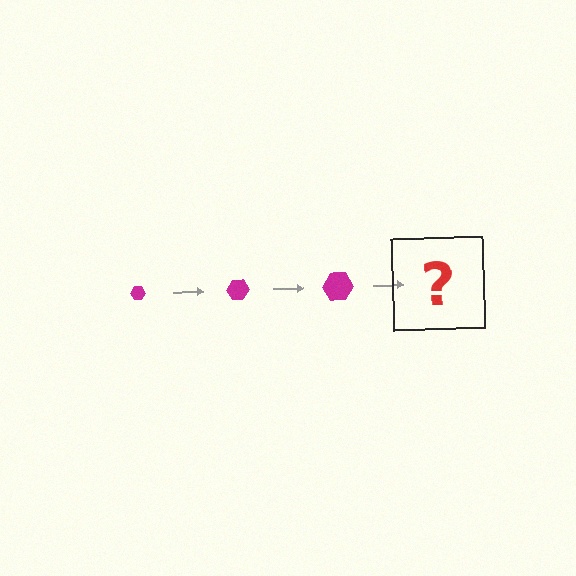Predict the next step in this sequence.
The next step is a magenta hexagon, larger than the previous one.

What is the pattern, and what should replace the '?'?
The pattern is that the hexagon gets progressively larger each step. The '?' should be a magenta hexagon, larger than the previous one.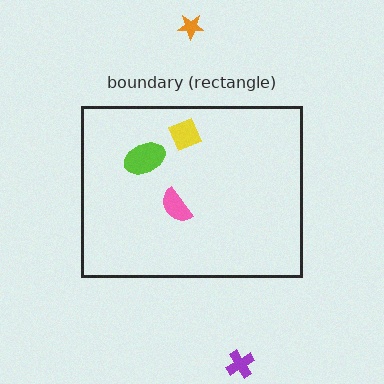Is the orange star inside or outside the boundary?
Outside.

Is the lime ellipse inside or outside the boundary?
Inside.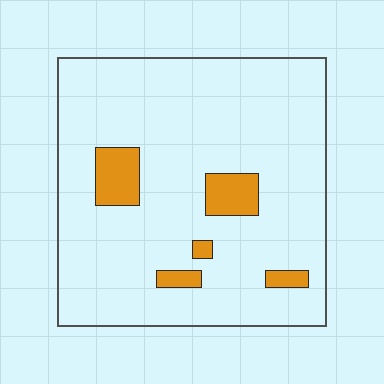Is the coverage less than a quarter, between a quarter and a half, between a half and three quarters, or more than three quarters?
Less than a quarter.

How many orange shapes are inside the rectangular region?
5.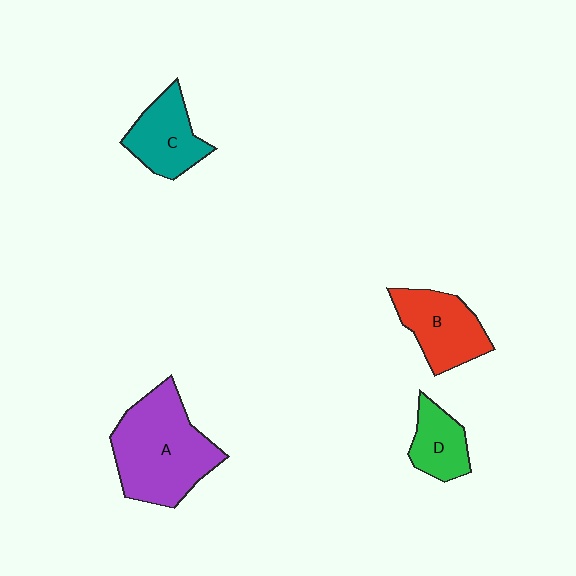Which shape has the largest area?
Shape A (purple).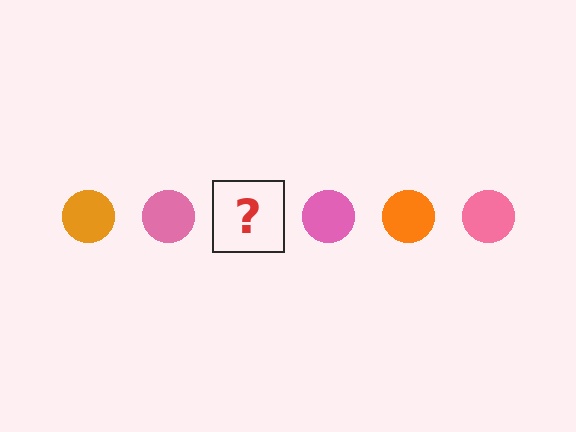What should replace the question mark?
The question mark should be replaced with an orange circle.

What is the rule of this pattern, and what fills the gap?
The rule is that the pattern cycles through orange, pink circles. The gap should be filled with an orange circle.